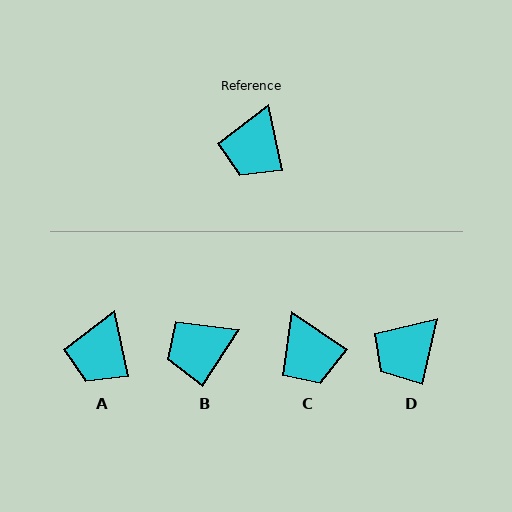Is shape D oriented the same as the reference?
No, it is off by about 25 degrees.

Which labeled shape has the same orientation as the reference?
A.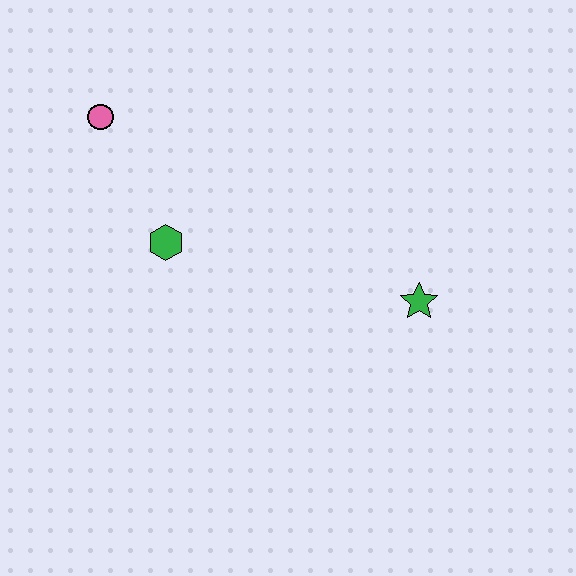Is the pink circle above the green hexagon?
Yes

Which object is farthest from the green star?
The pink circle is farthest from the green star.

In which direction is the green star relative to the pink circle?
The green star is to the right of the pink circle.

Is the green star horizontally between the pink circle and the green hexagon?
No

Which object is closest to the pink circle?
The green hexagon is closest to the pink circle.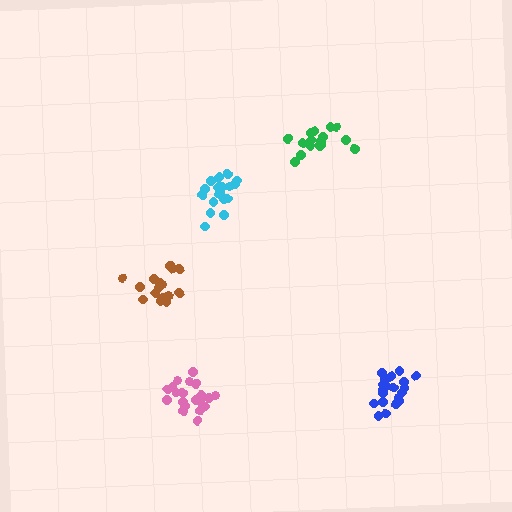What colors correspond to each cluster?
The clusters are colored: green, cyan, blue, brown, pink.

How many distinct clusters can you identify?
There are 5 distinct clusters.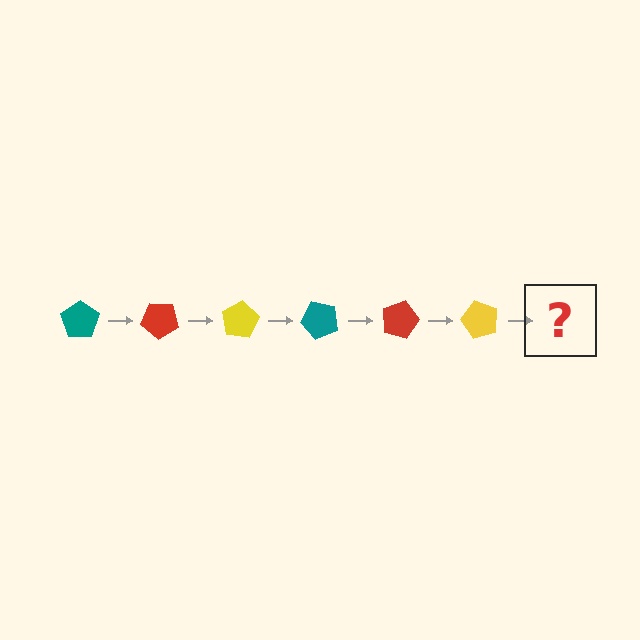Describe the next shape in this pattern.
It should be a teal pentagon, rotated 240 degrees from the start.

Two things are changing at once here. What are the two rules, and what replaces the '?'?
The two rules are that it rotates 40 degrees each step and the color cycles through teal, red, and yellow. The '?' should be a teal pentagon, rotated 240 degrees from the start.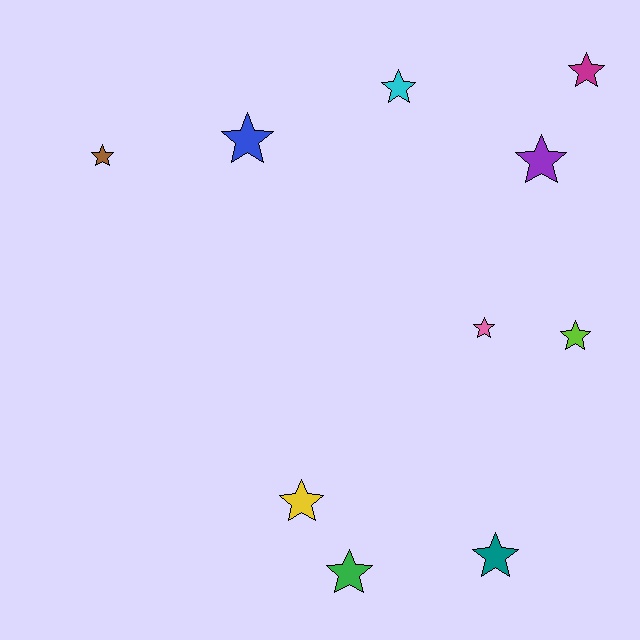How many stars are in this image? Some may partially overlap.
There are 10 stars.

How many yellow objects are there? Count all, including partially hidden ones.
There is 1 yellow object.